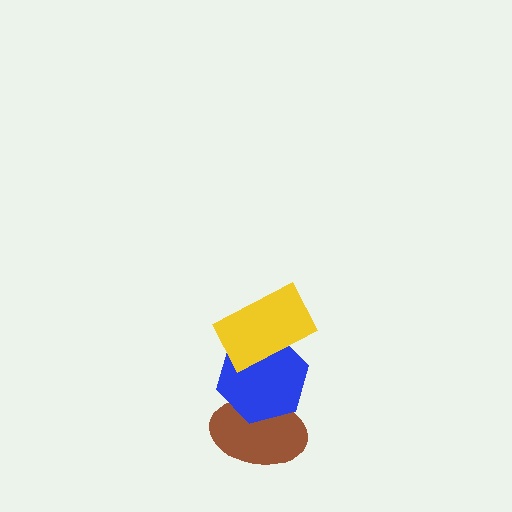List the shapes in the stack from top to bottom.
From top to bottom: the yellow rectangle, the blue hexagon, the brown ellipse.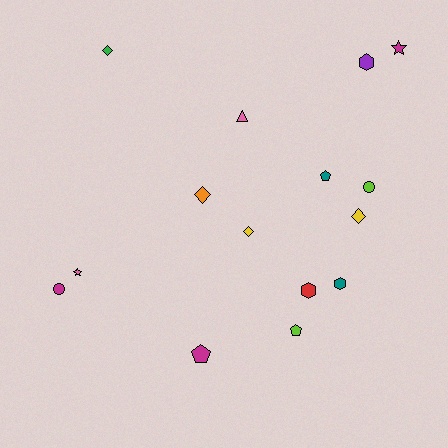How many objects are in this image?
There are 15 objects.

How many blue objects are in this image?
There are no blue objects.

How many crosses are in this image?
There are no crosses.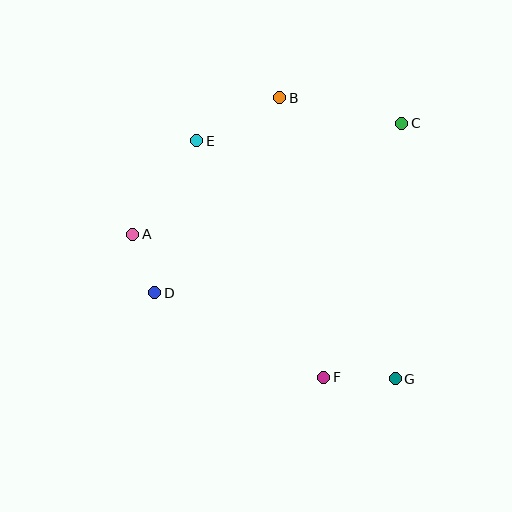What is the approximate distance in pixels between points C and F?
The distance between C and F is approximately 266 pixels.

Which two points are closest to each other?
Points A and D are closest to each other.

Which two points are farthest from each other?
Points E and G are farthest from each other.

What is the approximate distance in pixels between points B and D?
The distance between B and D is approximately 232 pixels.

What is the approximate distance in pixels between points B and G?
The distance between B and G is approximately 304 pixels.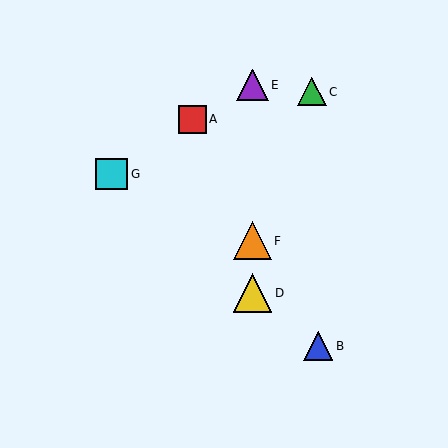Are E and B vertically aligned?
No, E is at x≈252 and B is at x≈318.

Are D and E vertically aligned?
Yes, both are at x≈252.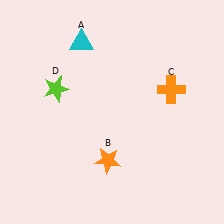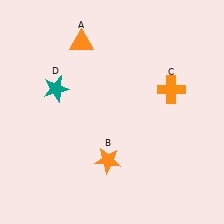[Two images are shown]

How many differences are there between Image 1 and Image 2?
There are 2 differences between the two images.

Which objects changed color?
A changed from cyan to orange. D changed from lime to teal.